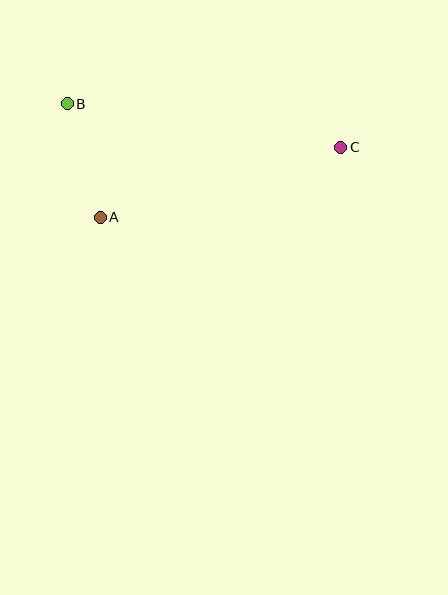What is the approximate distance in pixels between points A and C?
The distance between A and C is approximately 251 pixels.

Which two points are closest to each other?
Points A and B are closest to each other.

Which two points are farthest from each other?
Points B and C are farthest from each other.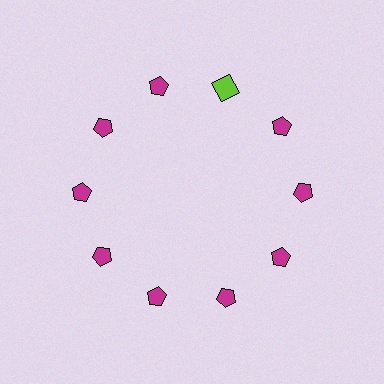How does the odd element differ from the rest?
It differs in both color (lime instead of magenta) and shape (square instead of pentagon).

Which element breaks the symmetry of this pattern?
The lime square at roughly the 1 o'clock position breaks the symmetry. All other shapes are magenta pentagons.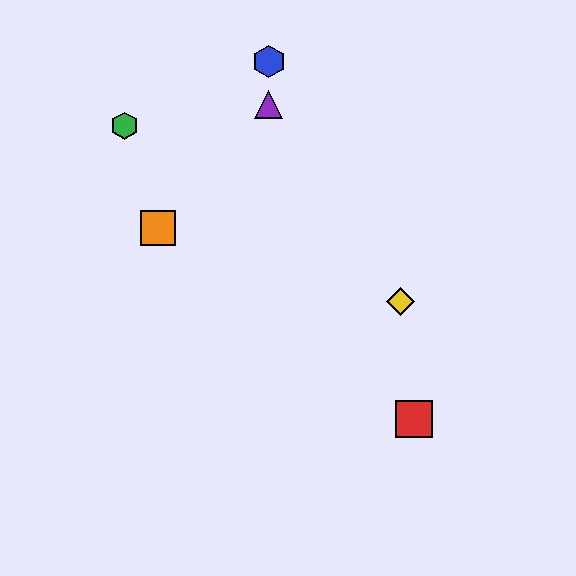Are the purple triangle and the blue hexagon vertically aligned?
Yes, both are at x≈269.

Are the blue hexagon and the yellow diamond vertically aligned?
No, the blue hexagon is at x≈269 and the yellow diamond is at x≈400.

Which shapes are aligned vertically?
The blue hexagon, the purple triangle are aligned vertically.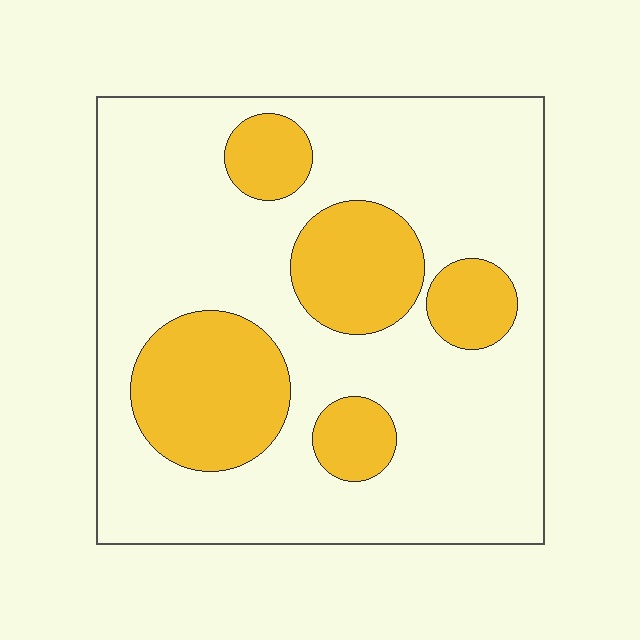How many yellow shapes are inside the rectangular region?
5.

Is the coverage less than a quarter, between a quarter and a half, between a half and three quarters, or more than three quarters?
Between a quarter and a half.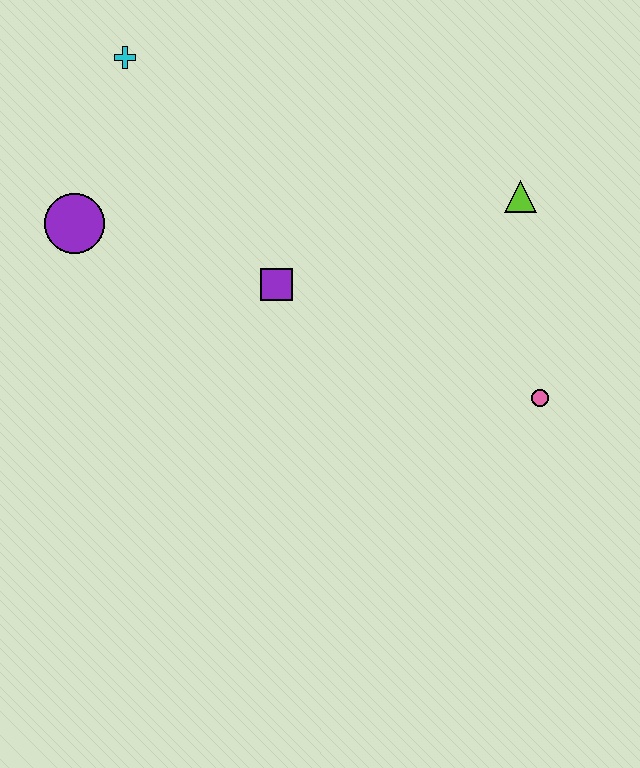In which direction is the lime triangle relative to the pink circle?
The lime triangle is above the pink circle.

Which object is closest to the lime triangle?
The pink circle is closest to the lime triangle.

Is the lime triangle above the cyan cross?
No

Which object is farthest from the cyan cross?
The pink circle is farthest from the cyan cross.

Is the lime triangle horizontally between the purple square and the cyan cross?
No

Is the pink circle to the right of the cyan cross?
Yes